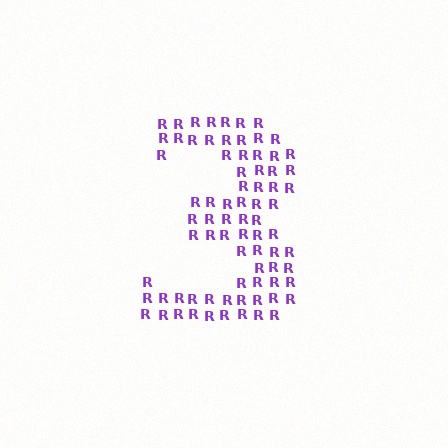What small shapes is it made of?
It is made of small letter R's.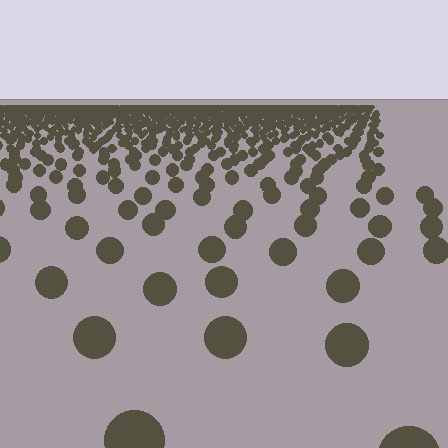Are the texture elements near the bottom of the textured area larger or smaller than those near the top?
Larger. Near the bottom, elements are closer to the viewer and appear at a bigger on-screen size.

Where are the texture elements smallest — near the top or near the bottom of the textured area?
Near the top.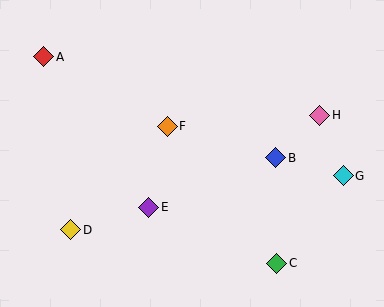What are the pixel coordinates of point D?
Point D is at (71, 230).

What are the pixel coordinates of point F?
Point F is at (167, 126).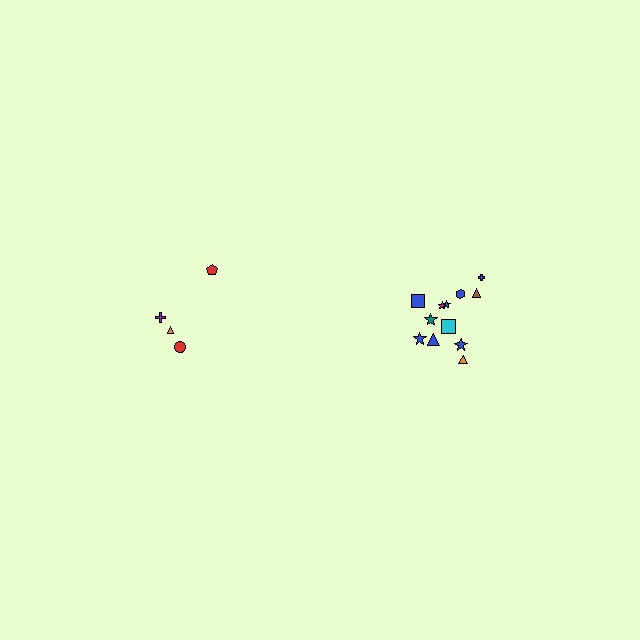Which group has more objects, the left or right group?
The right group.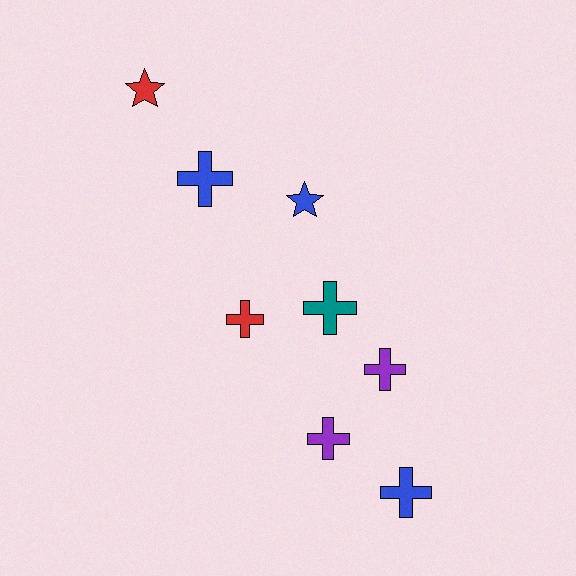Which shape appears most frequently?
Cross, with 6 objects.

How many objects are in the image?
There are 8 objects.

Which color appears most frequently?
Blue, with 3 objects.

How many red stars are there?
There is 1 red star.